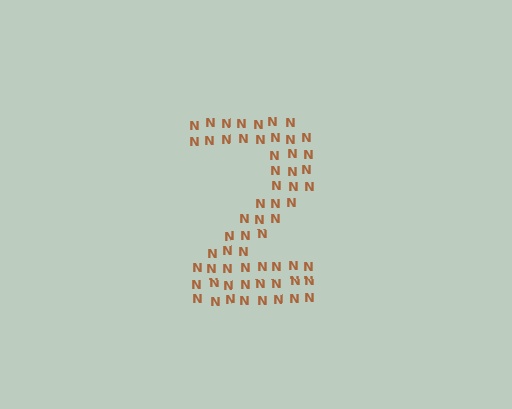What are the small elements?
The small elements are letter N's.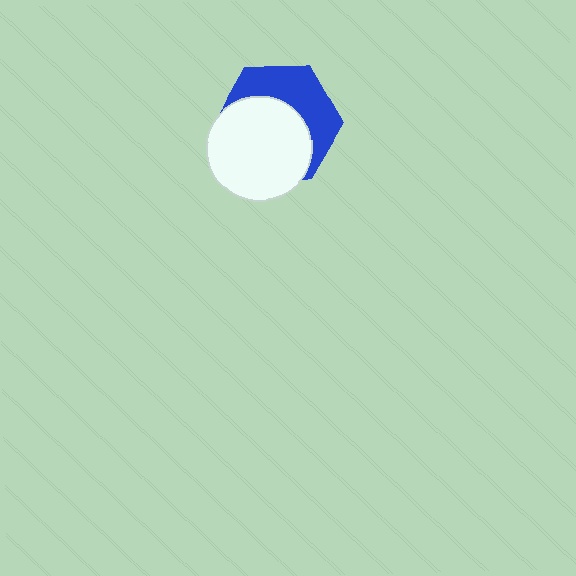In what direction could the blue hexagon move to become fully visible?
The blue hexagon could move toward the upper-right. That would shift it out from behind the white circle entirely.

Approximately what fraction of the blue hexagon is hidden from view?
Roughly 57% of the blue hexagon is hidden behind the white circle.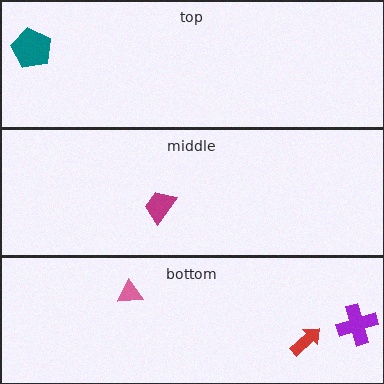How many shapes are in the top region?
1.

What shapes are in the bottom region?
The purple cross, the red arrow, the pink triangle.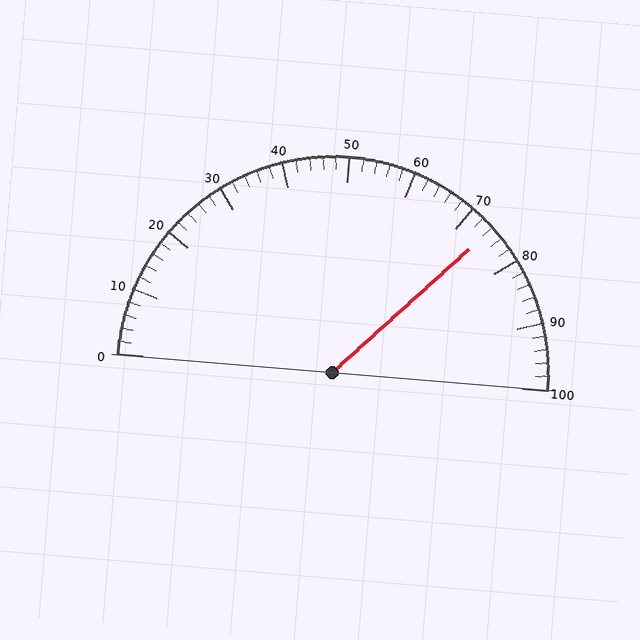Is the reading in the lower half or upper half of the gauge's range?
The reading is in the upper half of the range (0 to 100).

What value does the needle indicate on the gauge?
The needle indicates approximately 74.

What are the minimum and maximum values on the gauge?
The gauge ranges from 0 to 100.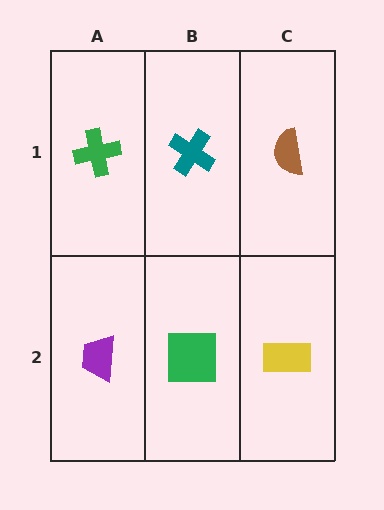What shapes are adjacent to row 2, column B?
A teal cross (row 1, column B), a purple trapezoid (row 2, column A), a yellow rectangle (row 2, column C).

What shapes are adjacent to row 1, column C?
A yellow rectangle (row 2, column C), a teal cross (row 1, column B).